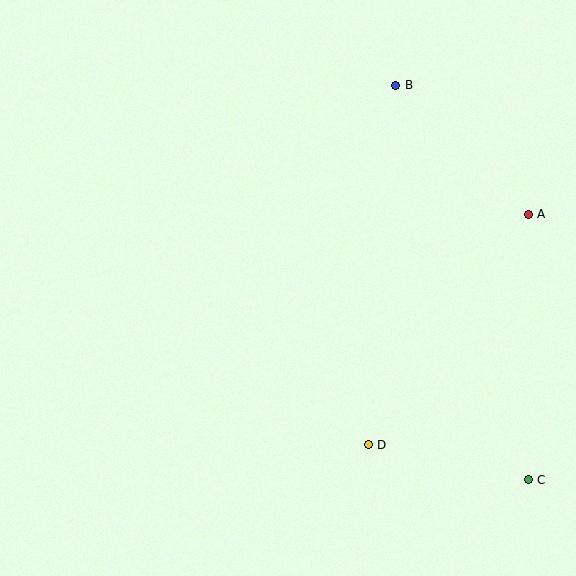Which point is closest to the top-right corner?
Point B is closest to the top-right corner.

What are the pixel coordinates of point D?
Point D is at (368, 445).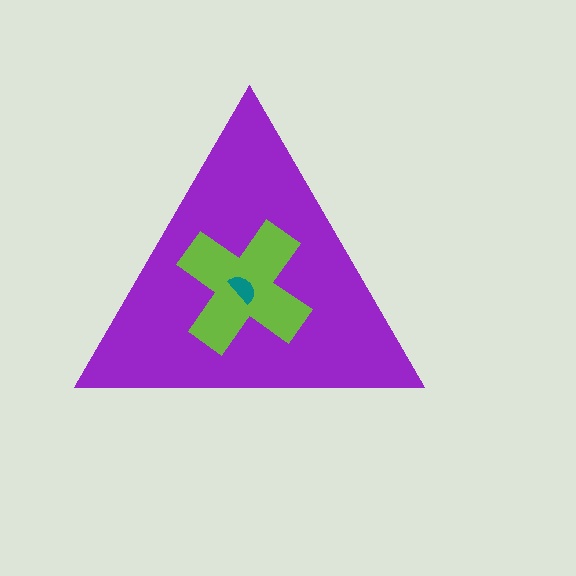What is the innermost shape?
The teal semicircle.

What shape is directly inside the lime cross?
The teal semicircle.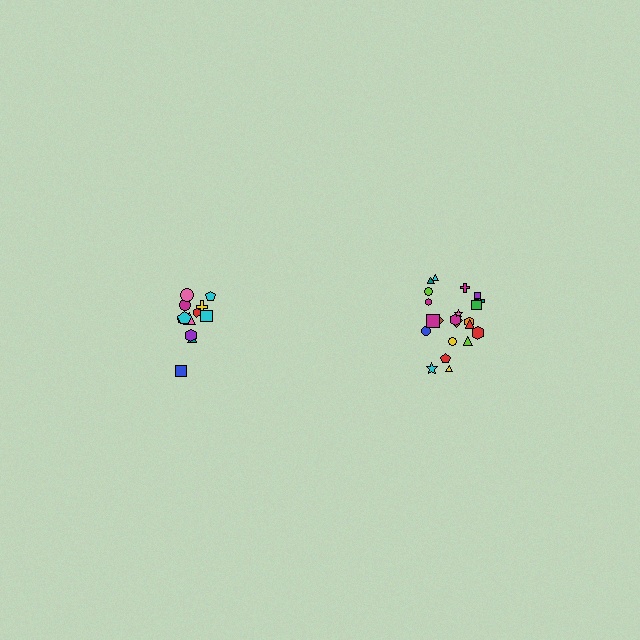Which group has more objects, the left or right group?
The right group.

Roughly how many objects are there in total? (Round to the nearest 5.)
Roughly 35 objects in total.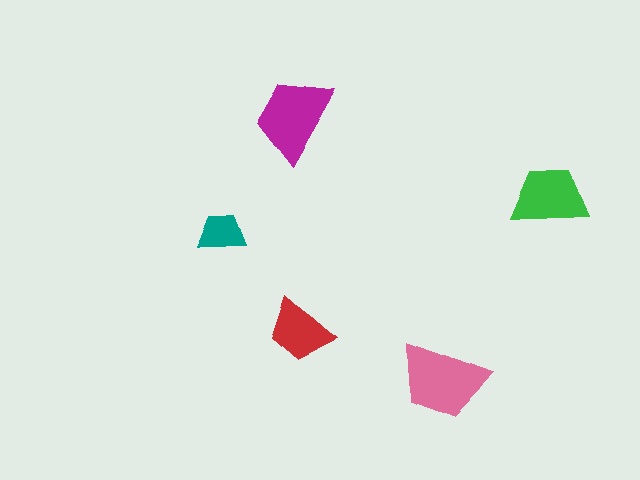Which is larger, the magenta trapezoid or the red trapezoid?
The magenta one.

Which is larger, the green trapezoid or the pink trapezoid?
The pink one.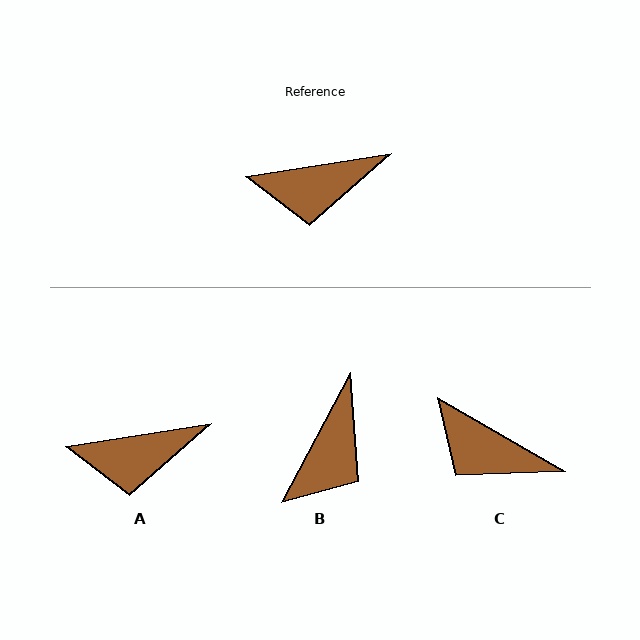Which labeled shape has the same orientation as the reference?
A.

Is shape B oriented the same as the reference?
No, it is off by about 53 degrees.